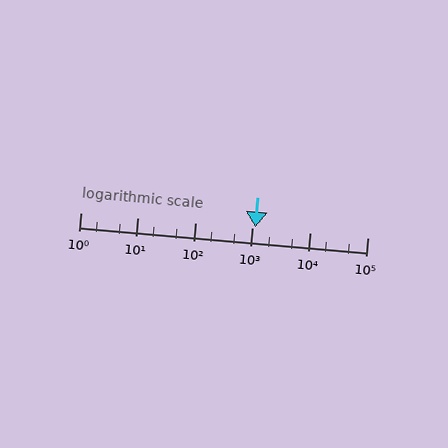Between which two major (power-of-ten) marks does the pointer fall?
The pointer is between 1000 and 10000.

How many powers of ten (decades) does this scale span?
The scale spans 5 decades, from 1 to 100000.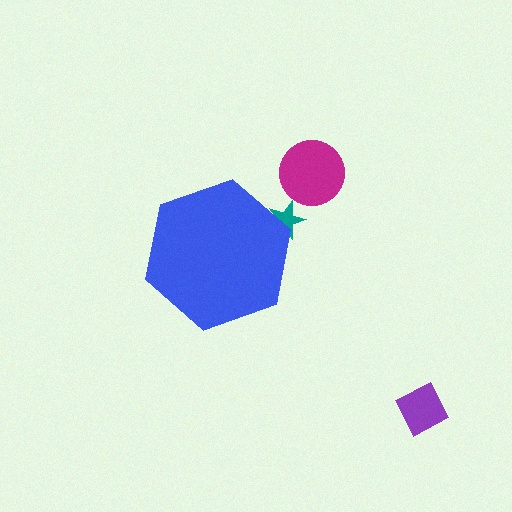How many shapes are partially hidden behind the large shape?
1 shape is partially hidden.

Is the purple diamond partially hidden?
No, the purple diamond is fully visible.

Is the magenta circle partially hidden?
No, the magenta circle is fully visible.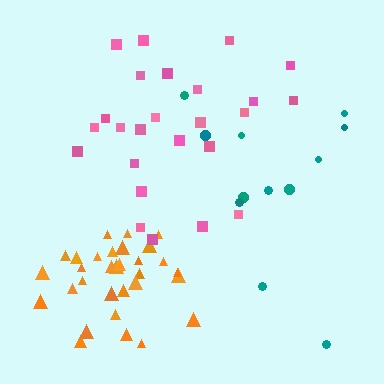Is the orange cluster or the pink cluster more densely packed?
Orange.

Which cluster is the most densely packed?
Orange.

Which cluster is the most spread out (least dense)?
Teal.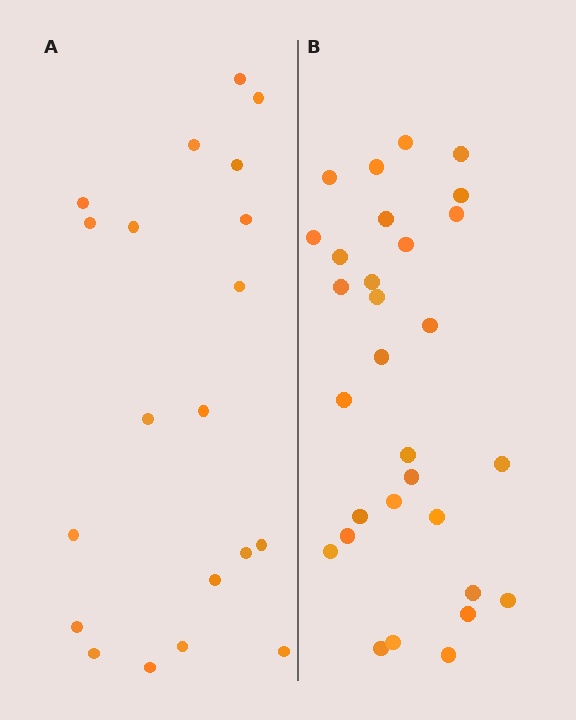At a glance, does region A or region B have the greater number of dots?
Region B (the right region) has more dots.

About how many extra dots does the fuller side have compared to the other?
Region B has roughly 10 or so more dots than region A.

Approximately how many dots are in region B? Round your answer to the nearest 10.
About 30 dots.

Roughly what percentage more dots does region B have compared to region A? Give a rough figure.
About 50% more.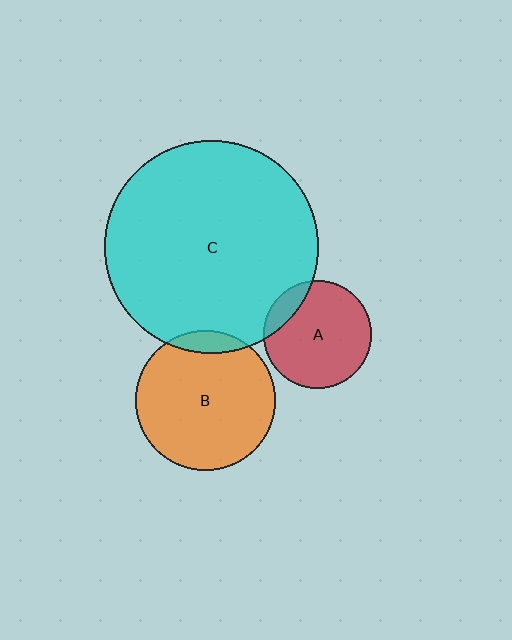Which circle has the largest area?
Circle C (cyan).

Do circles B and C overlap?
Yes.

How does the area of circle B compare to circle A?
Approximately 1.7 times.